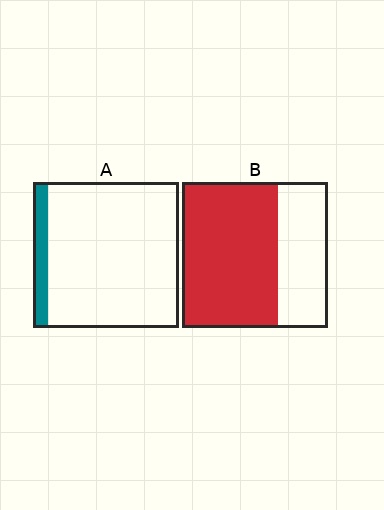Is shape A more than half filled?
No.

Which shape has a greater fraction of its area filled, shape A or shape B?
Shape B.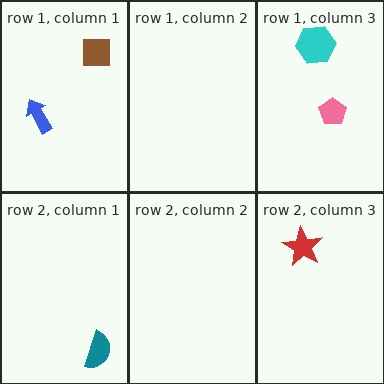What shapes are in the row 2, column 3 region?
The red star.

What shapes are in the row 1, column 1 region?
The brown square, the blue arrow.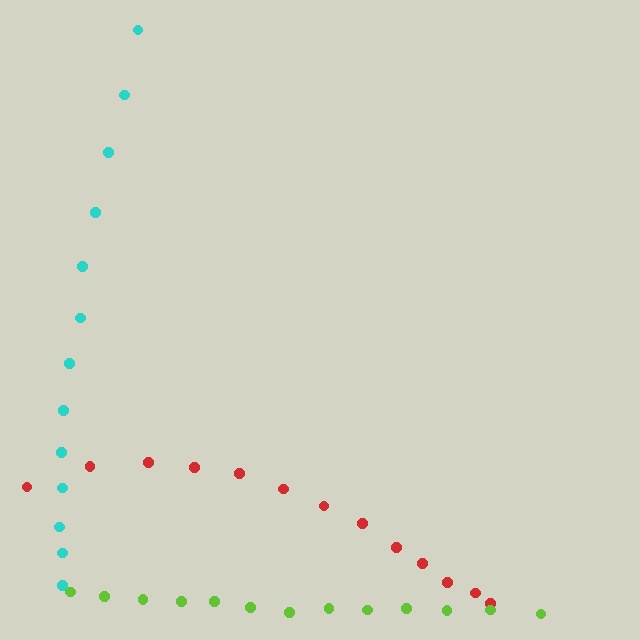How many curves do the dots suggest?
There are 3 distinct paths.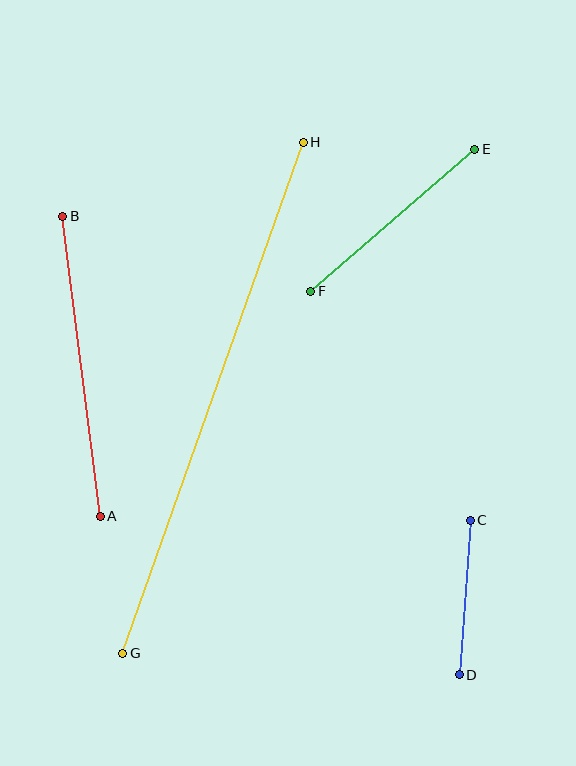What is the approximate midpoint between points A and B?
The midpoint is at approximately (82, 366) pixels.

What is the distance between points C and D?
The distance is approximately 155 pixels.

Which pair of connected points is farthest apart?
Points G and H are farthest apart.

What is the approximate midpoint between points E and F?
The midpoint is at approximately (393, 220) pixels.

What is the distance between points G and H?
The distance is approximately 542 pixels.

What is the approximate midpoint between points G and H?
The midpoint is at approximately (213, 398) pixels.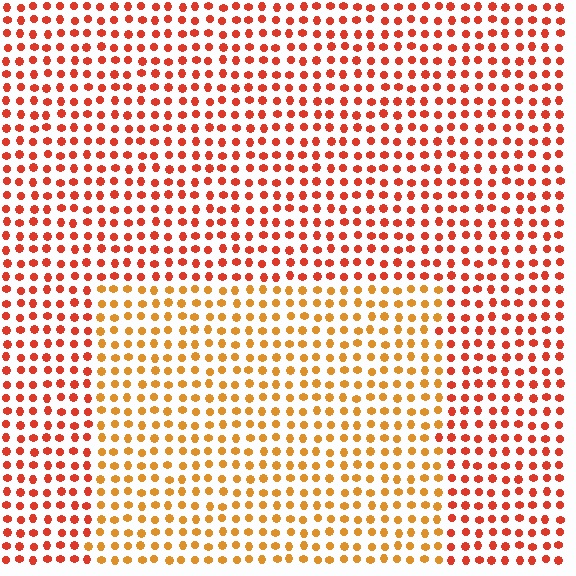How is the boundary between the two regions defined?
The boundary is defined purely by a slight shift in hue (about 30 degrees). Spacing, size, and orientation are identical on both sides.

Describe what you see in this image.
The image is filled with small red elements in a uniform arrangement. A rectangle-shaped region is visible where the elements are tinted to a slightly different hue, forming a subtle color boundary.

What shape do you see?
I see a rectangle.